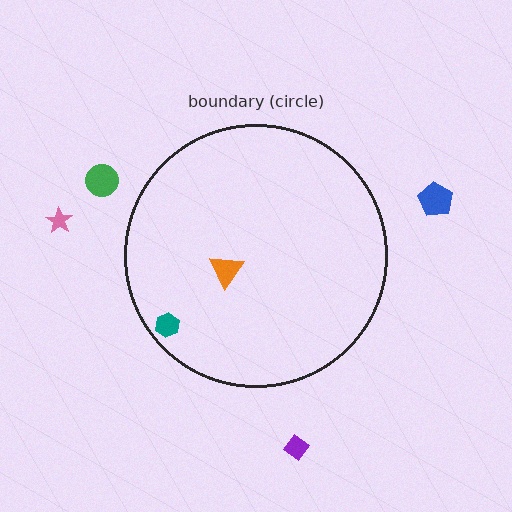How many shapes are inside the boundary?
2 inside, 4 outside.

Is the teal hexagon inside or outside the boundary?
Inside.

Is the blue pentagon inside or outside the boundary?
Outside.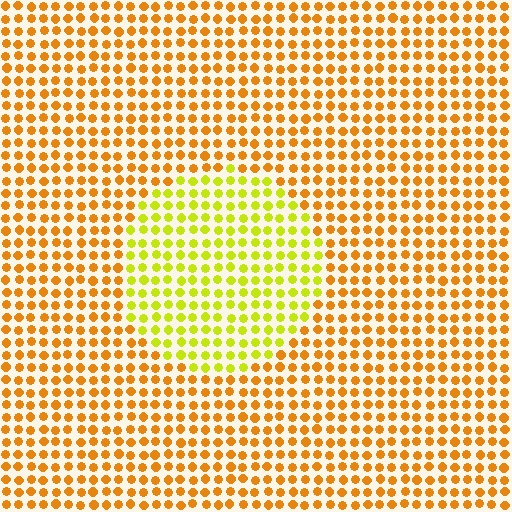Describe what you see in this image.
The image is filled with small orange elements in a uniform arrangement. A circle-shaped region is visible where the elements are tinted to a slightly different hue, forming a subtle color boundary.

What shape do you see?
I see a circle.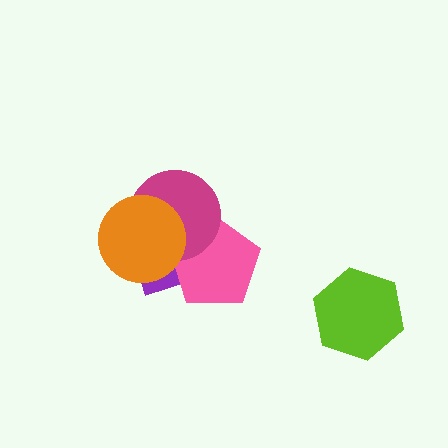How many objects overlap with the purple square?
3 objects overlap with the purple square.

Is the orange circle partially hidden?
No, no other shape covers it.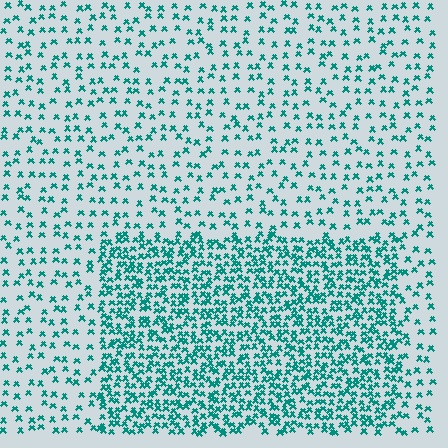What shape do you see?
I see a rectangle.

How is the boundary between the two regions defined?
The boundary is defined by a change in element density (approximately 2.5x ratio). All elements are the same color, size, and shape.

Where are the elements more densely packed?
The elements are more densely packed inside the rectangle boundary.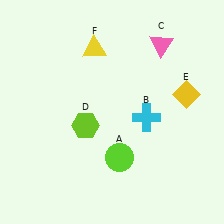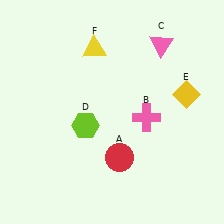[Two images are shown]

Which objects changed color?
A changed from lime to red. B changed from cyan to pink.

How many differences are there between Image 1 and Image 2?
There are 2 differences between the two images.